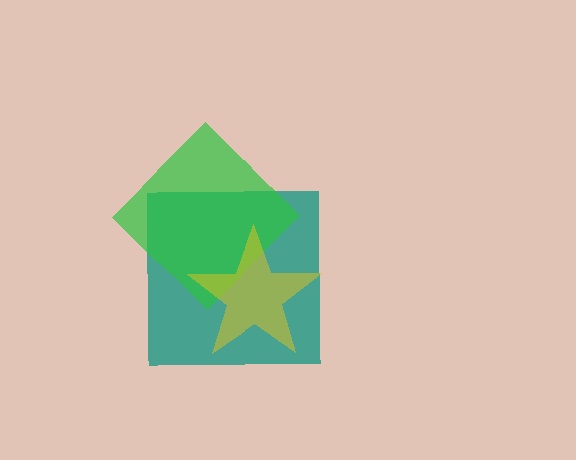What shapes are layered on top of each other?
The layered shapes are: a teal square, a green diamond, a yellow star.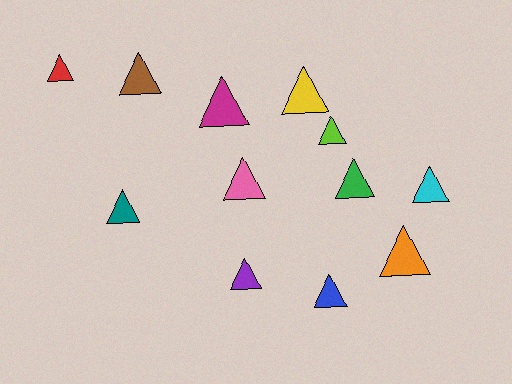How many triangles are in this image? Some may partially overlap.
There are 12 triangles.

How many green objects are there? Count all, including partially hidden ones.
There is 1 green object.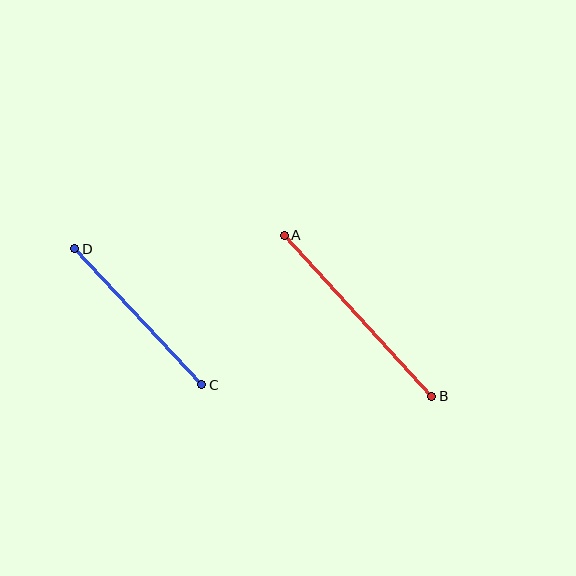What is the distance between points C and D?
The distance is approximately 186 pixels.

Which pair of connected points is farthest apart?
Points A and B are farthest apart.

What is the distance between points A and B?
The distance is approximately 218 pixels.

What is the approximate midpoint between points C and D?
The midpoint is at approximately (138, 317) pixels.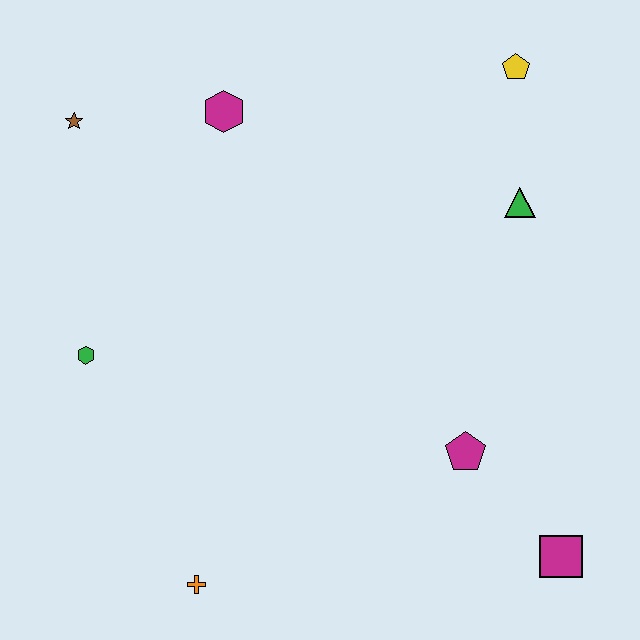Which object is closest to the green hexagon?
The brown star is closest to the green hexagon.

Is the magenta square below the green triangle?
Yes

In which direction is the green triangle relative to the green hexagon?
The green triangle is to the right of the green hexagon.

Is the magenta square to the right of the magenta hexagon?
Yes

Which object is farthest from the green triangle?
The orange cross is farthest from the green triangle.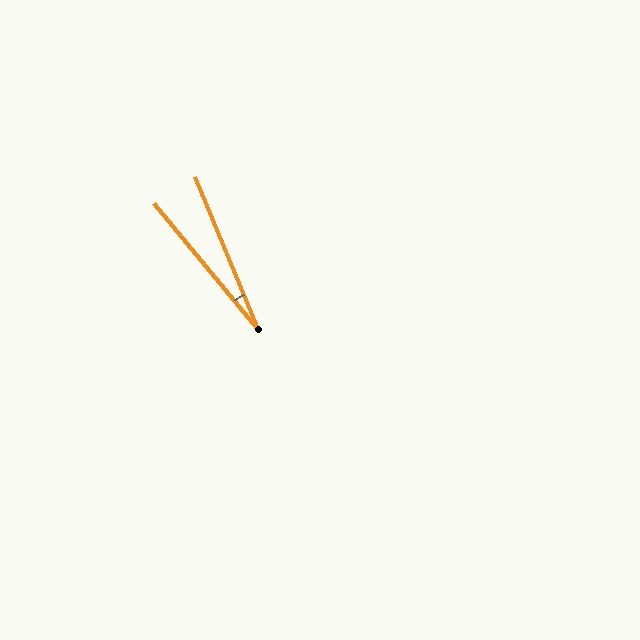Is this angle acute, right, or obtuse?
It is acute.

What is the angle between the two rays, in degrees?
Approximately 17 degrees.